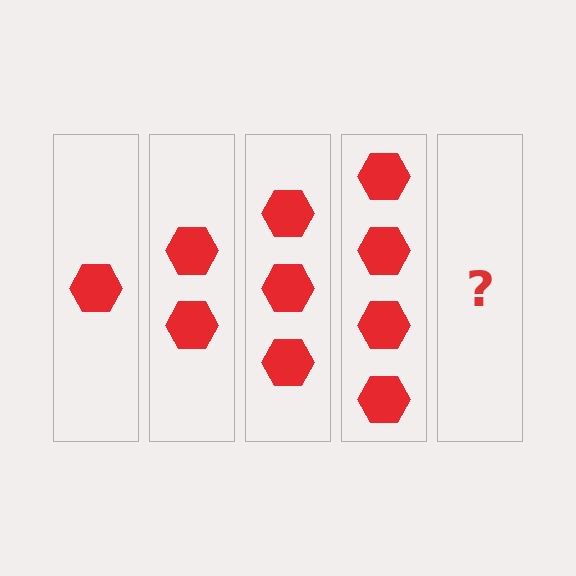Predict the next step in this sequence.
The next step is 5 hexagons.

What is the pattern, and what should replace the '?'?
The pattern is that each step adds one more hexagon. The '?' should be 5 hexagons.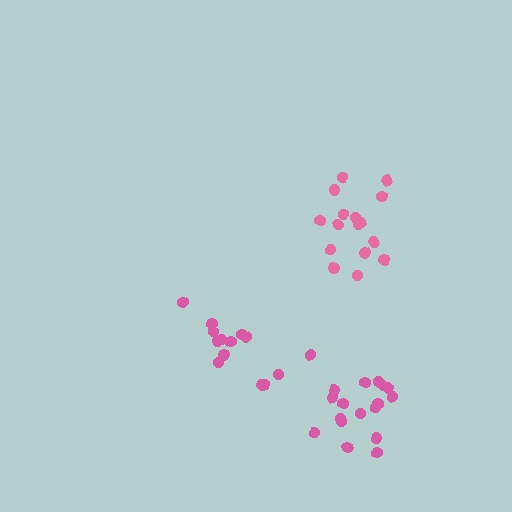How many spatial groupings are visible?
There are 3 spatial groupings.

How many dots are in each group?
Group 1: 13 dots, Group 2: 16 dots, Group 3: 19 dots (48 total).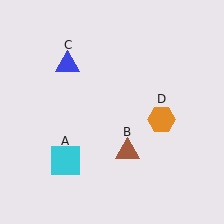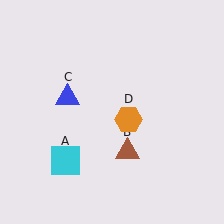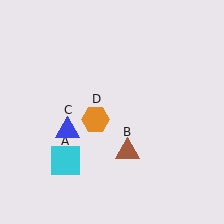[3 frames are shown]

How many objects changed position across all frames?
2 objects changed position: blue triangle (object C), orange hexagon (object D).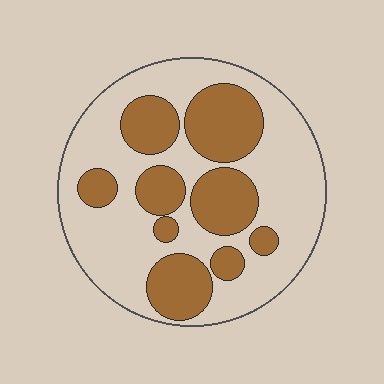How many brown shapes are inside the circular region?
9.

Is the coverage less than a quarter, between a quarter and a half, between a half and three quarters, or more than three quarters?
Between a quarter and a half.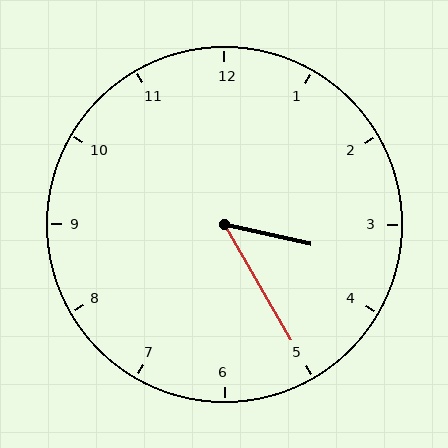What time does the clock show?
3:25.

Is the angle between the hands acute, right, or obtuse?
It is acute.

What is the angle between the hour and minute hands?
Approximately 48 degrees.